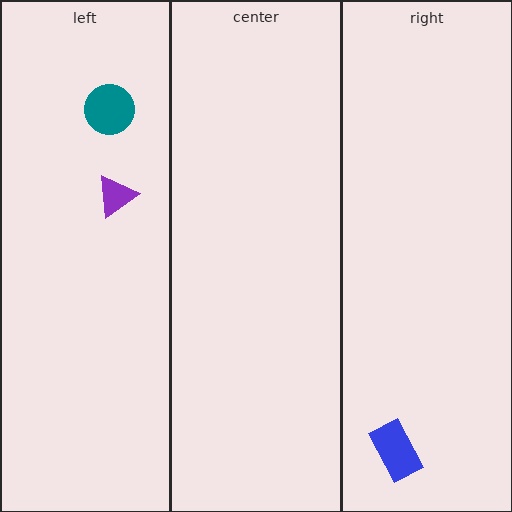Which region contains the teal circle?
The left region.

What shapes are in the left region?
The purple triangle, the teal circle.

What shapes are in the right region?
The blue rectangle.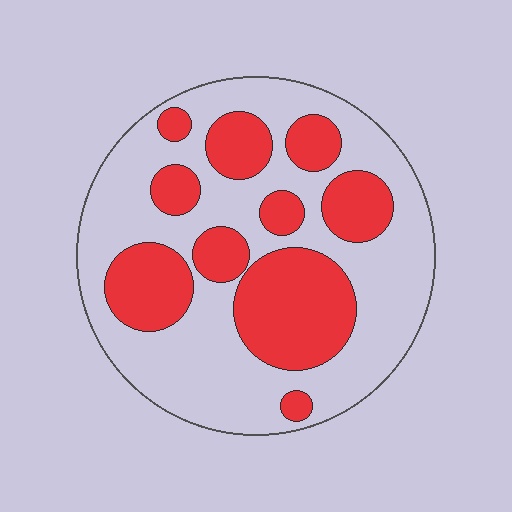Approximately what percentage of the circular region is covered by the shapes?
Approximately 35%.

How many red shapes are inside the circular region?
10.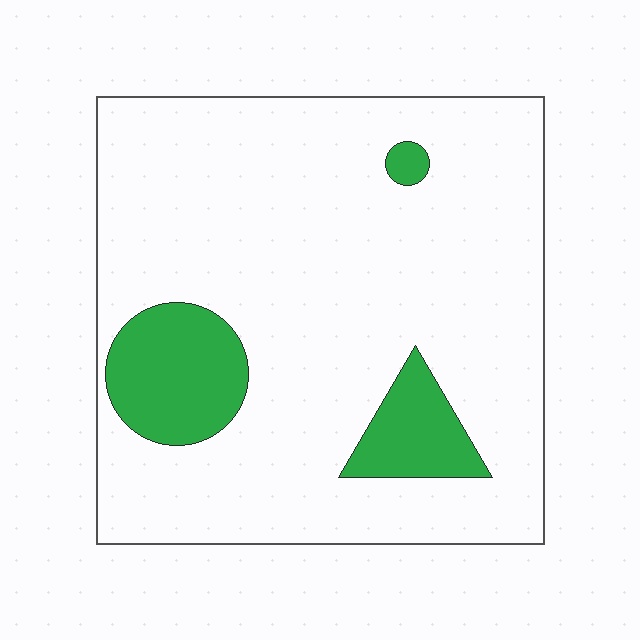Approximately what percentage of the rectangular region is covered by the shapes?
Approximately 15%.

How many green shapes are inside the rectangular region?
3.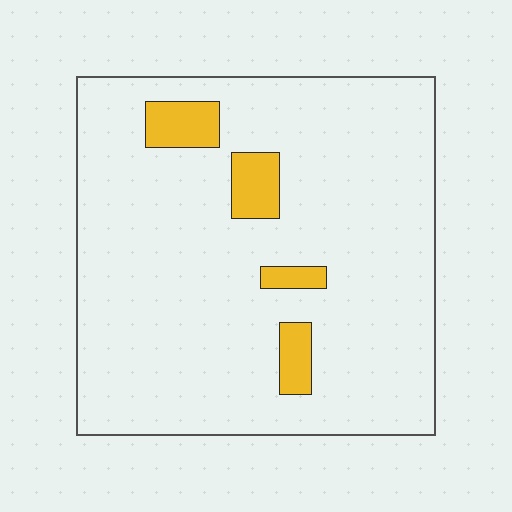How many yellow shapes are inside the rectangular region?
4.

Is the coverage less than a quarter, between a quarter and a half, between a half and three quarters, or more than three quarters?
Less than a quarter.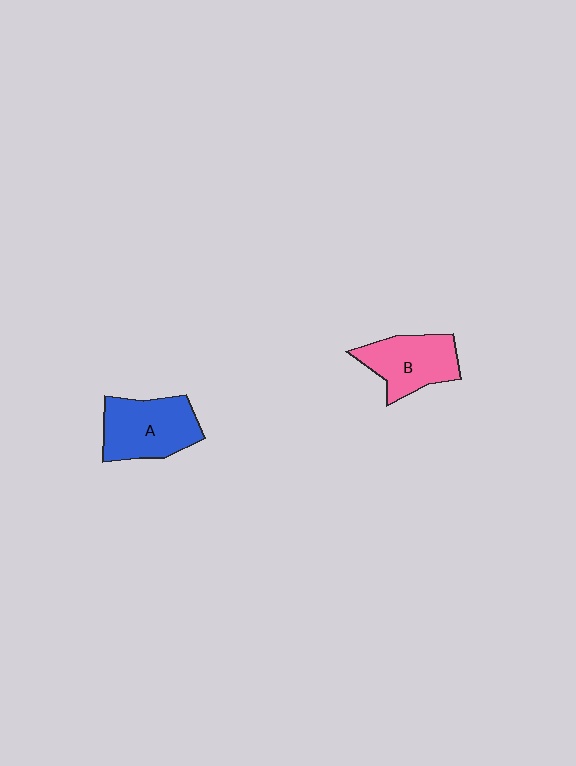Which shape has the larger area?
Shape A (blue).